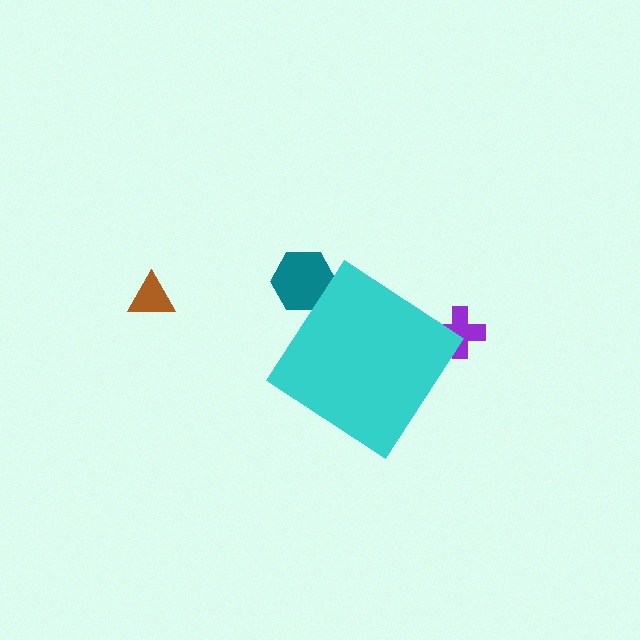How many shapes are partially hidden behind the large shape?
2 shapes are partially hidden.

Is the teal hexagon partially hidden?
Yes, the teal hexagon is partially hidden behind the cyan diamond.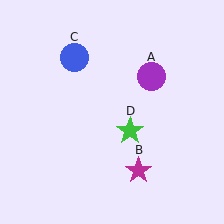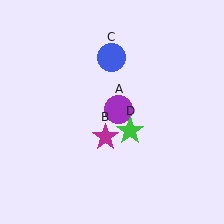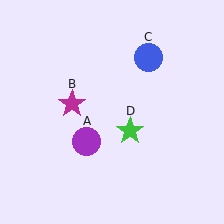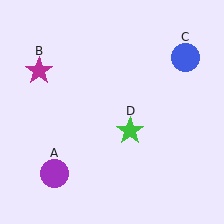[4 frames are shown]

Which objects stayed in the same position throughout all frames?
Green star (object D) remained stationary.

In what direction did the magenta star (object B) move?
The magenta star (object B) moved up and to the left.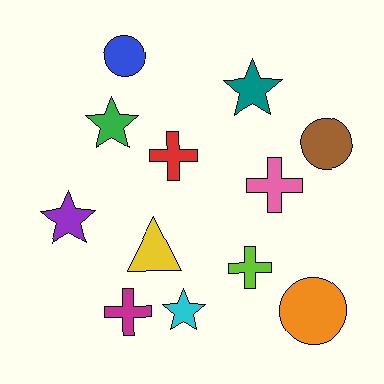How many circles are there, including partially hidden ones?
There are 3 circles.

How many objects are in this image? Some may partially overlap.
There are 12 objects.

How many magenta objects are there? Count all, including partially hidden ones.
There is 1 magenta object.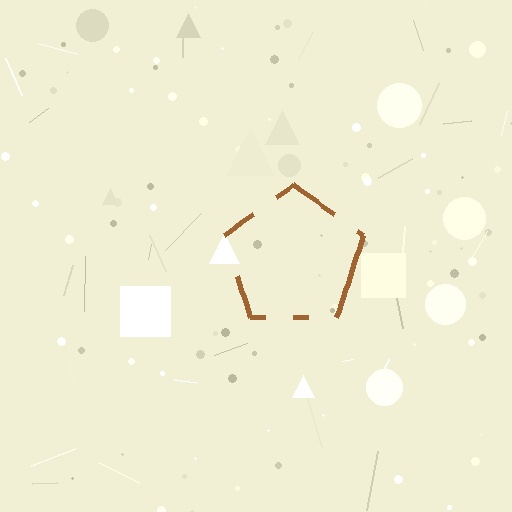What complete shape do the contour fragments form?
The contour fragments form a pentagon.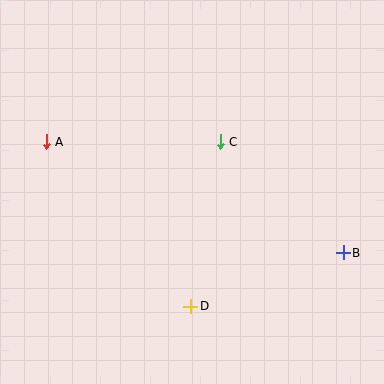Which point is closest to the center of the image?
Point C at (220, 142) is closest to the center.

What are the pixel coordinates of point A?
Point A is at (46, 142).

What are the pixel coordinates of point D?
Point D is at (191, 306).